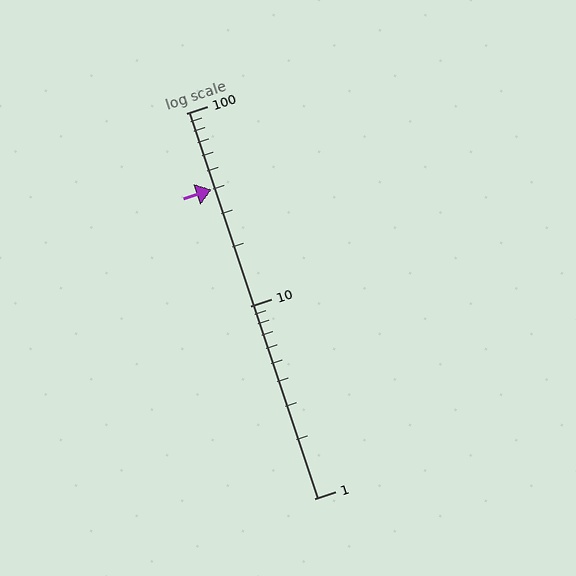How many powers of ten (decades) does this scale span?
The scale spans 2 decades, from 1 to 100.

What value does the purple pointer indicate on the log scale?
The pointer indicates approximately 40.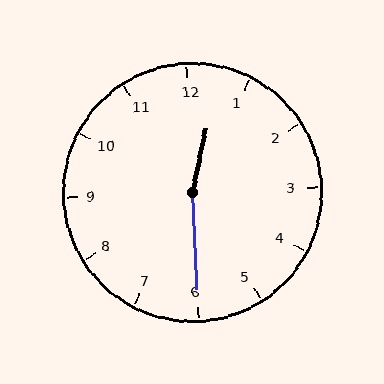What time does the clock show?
12:30.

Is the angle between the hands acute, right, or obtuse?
It is obtuse.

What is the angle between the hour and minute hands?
Approximately 165 degrees.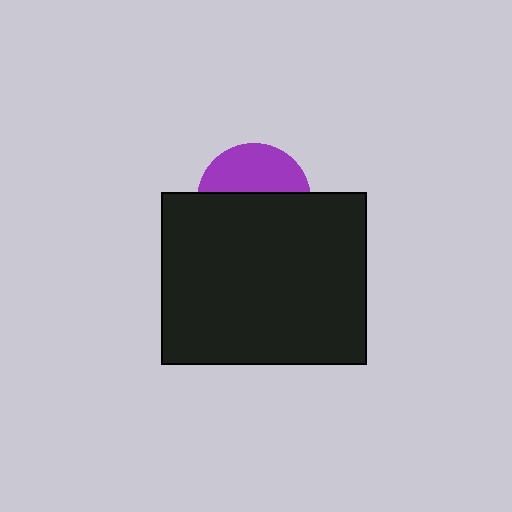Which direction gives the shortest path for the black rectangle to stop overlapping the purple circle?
Moving down gives the shortest separation.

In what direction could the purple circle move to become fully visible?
The purple circle could move up. That would shift it out from behind the black rectangle entirely.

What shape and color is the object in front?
The object in front is a black rectangle.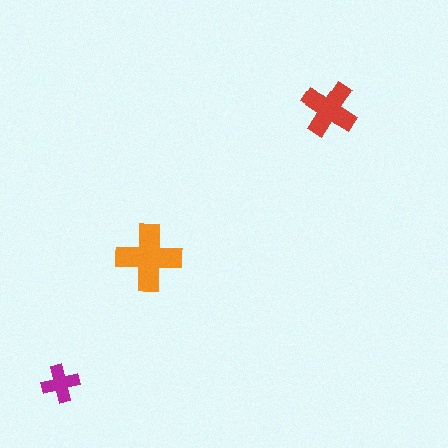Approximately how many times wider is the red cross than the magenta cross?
About 1.5 times wider.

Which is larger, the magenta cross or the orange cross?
The orange one.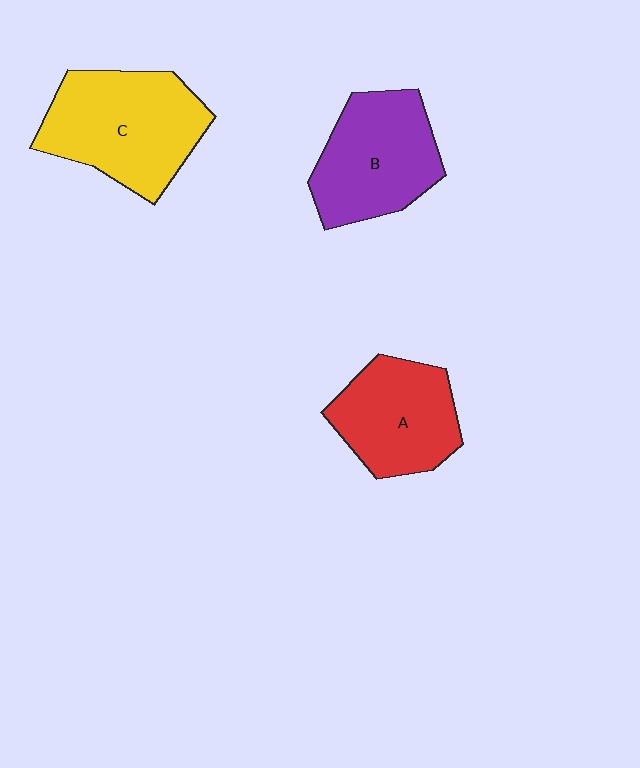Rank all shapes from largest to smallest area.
From largest to smallest: C (yellow), B (purple), A (red).